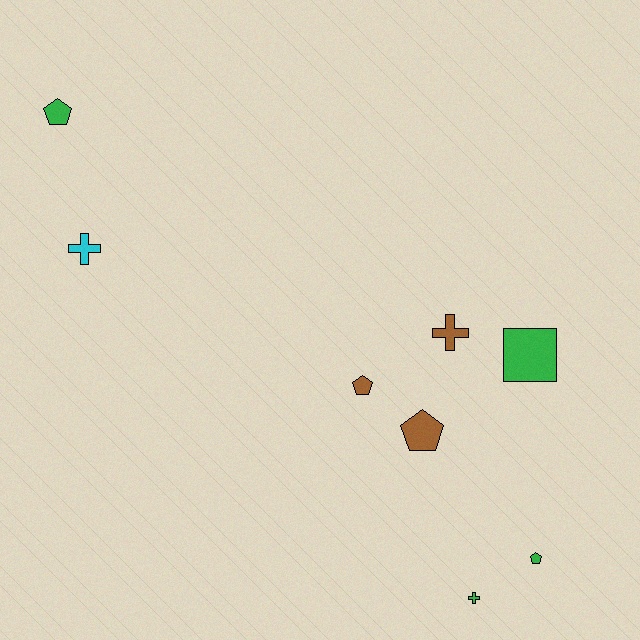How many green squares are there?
There is 1 green square.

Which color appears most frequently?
Green, with 4 objects.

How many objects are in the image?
There are 8 objects.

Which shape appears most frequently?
Pentagon, with 4 objects.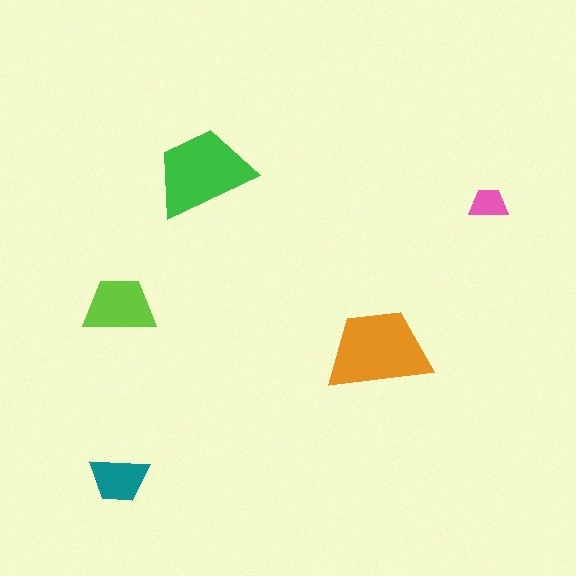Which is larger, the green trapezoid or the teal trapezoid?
The green one.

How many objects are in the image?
There are 5 objects in the image.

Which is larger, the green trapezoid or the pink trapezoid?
The green one.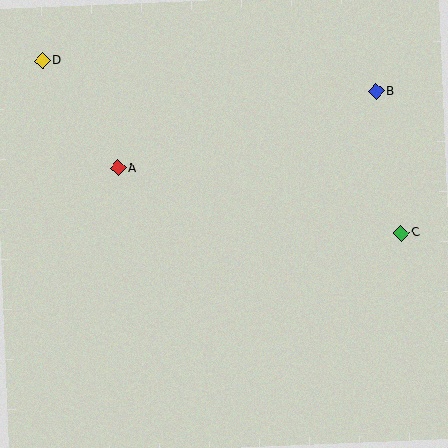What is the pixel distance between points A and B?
The distance between A and B is 269 pixels.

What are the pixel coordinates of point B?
Point B is at (376, 92).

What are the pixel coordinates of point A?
Point A is at (118, 168).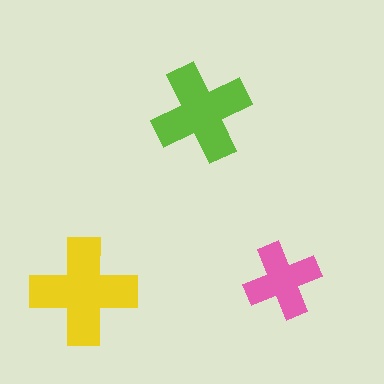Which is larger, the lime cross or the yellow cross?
The yellow one.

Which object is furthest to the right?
The pink cross is rightmost.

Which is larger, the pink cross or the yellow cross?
The yellow one.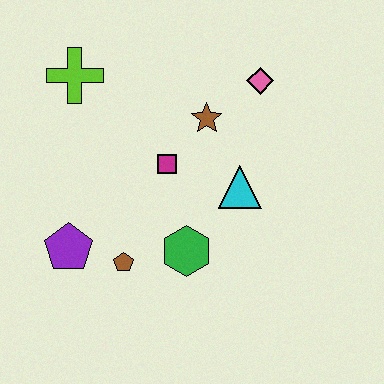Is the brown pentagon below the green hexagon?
Yes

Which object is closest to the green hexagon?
The brown pentagon is closest to the green hexagon.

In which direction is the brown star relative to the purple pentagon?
The brown star is to the right of the purple pentagon.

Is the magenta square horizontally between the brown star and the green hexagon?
No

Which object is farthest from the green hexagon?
The lime cross is farthest from the green hexagon.